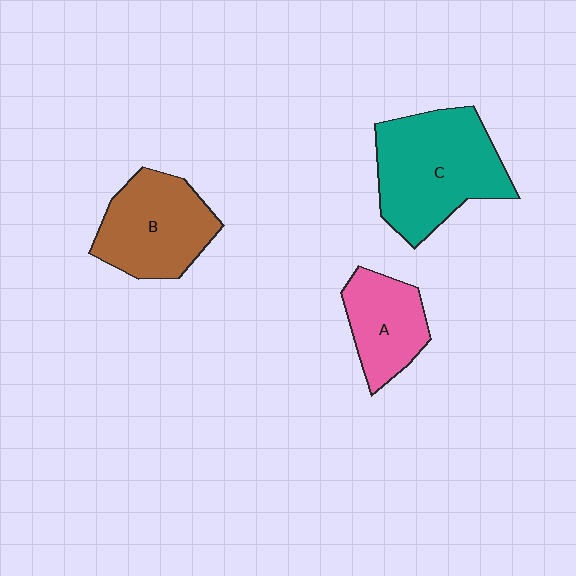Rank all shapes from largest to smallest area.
From largest to smallest: C (teal), B (brown), A (pink).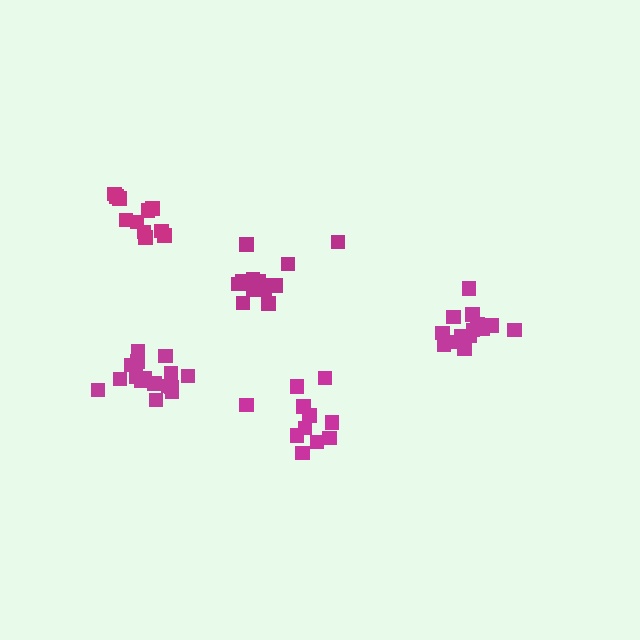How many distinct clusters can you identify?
There are 5 distinct clusters.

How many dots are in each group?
Group 1: 16 dots, Group 2: 15 dots, Group 3: 11 dots, Group 4: 11 dots, Group 5: 14 dots (67 total).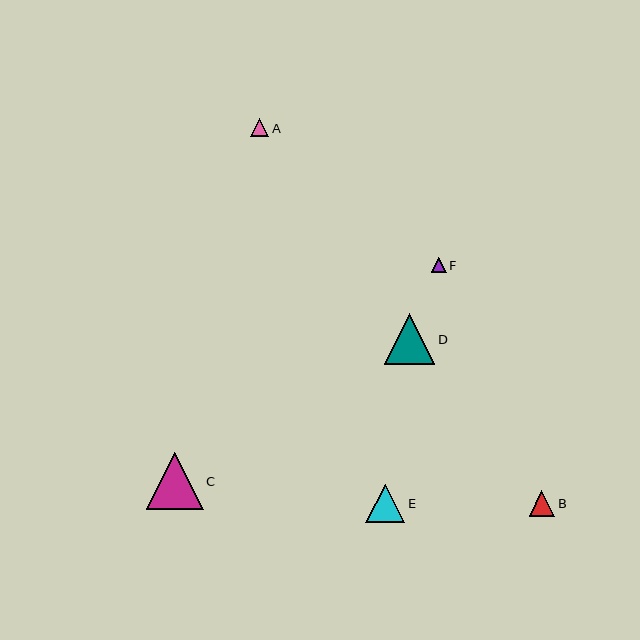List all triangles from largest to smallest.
From largest to smallest: C, D, E, B, A, F.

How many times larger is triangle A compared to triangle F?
Triangle A is approximately 1.2 times the size of triangle F.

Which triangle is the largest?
Triangle C is the largest with a size of approximately 57 pixels.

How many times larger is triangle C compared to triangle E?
Triangle C is approximately 1.5 times the size of triangle E.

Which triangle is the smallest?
Triangle F is the smallest with a size of approximately 15 pixels.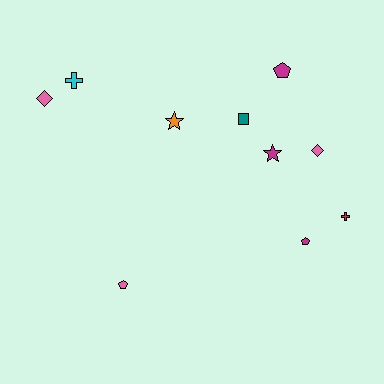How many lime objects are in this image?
There are no lime objects.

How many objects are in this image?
There are 10 objects.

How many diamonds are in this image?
There are 2 diamonds.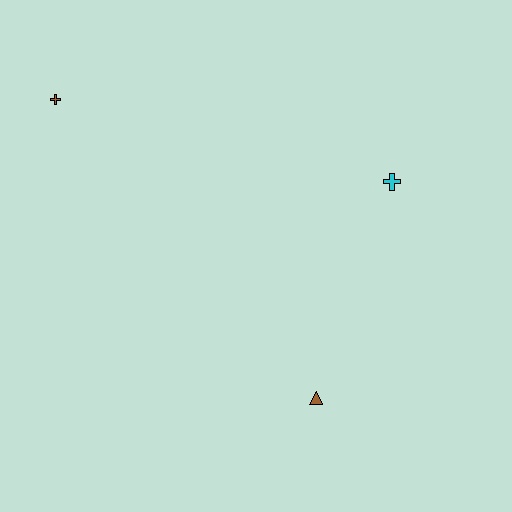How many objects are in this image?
There are 3 objects.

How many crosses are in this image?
There are 2 crosses.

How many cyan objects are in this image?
There is 1 cyan object.